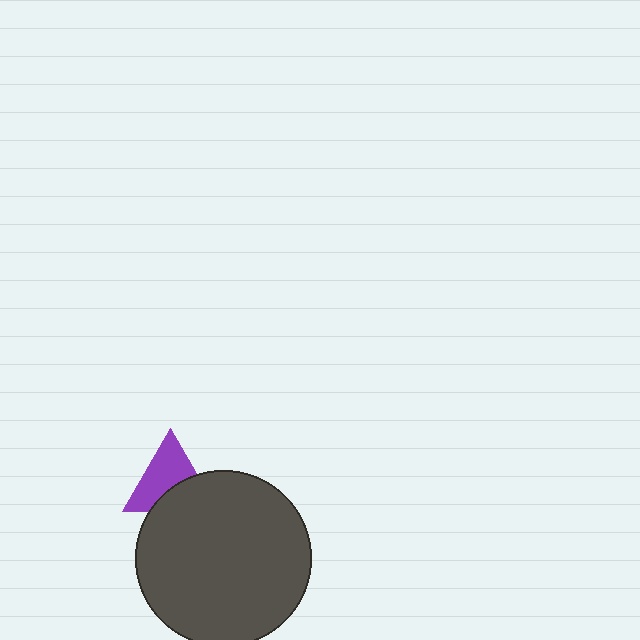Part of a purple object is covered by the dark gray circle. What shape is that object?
It is a triangle.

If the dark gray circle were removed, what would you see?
You would see the complete purple triangle.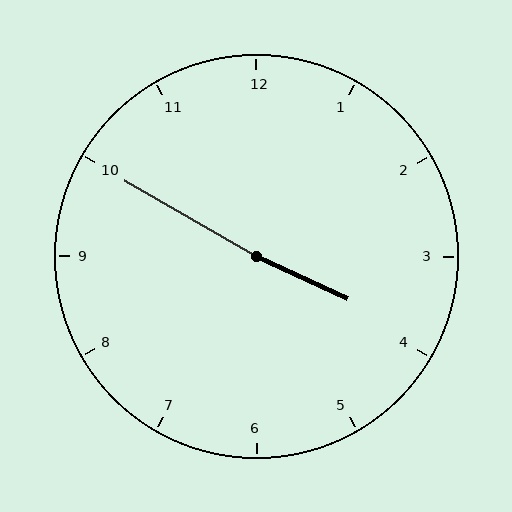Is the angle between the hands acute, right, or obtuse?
It is obtuse.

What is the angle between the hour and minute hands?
Approximately 175 degrees.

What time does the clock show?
3:50.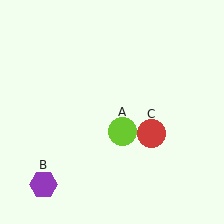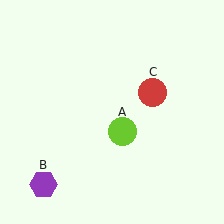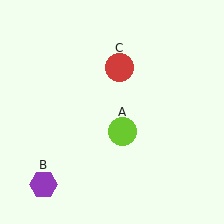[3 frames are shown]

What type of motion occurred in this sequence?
The red circle (object C) rotated counterclockwise around the center of the scene.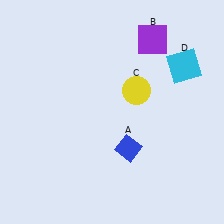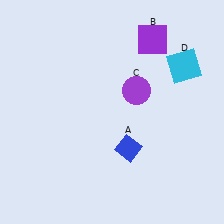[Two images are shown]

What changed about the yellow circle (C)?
In Image 1, C is yellow. In Image 2, it changed to purple.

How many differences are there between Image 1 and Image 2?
There is 1 difference between the two images.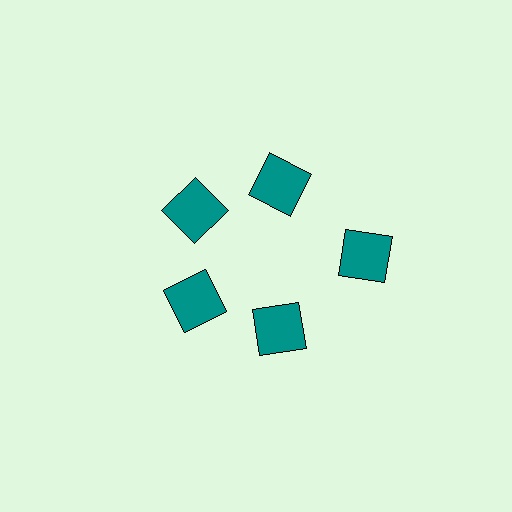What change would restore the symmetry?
The symmetry would be restored by moving it inward, back onto the ring so that all 5 squares sit at equal angles and equal distance from the center.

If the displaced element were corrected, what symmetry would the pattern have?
It would have 5-fold rotational symmetry — the pattern would map onto itself every 72 degrees.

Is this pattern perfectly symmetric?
No. The 5 teal squares are arranged in a ring, but one element near the 3 o'clock position is pushed outward from the center, breaking the 5-fold rotational symmetry.